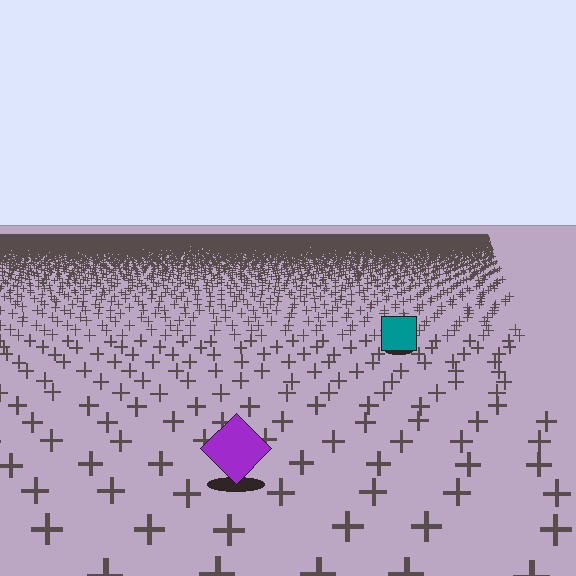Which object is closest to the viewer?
The purple diamond is closest. The texture marks near it are larger and more spread out.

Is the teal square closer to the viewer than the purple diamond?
No. The purple diamond is closer — you can tell from the texture gradient: the ground texture is coarser near it.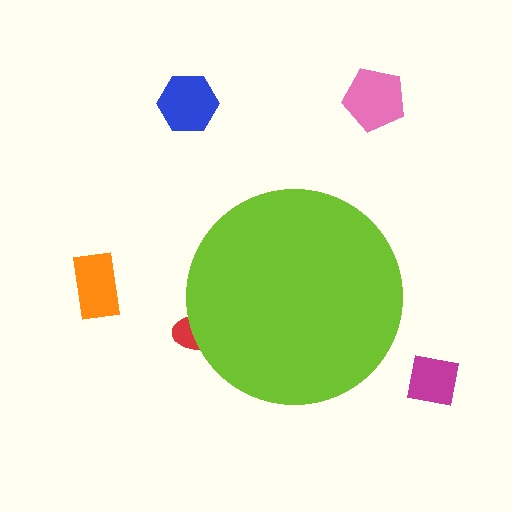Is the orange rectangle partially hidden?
No, the orange rectangle is fully visible.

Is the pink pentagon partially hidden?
No, the pink pentagon is fully visible.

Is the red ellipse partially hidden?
Yes, the red ellipse is partially hidden behind the lime circle.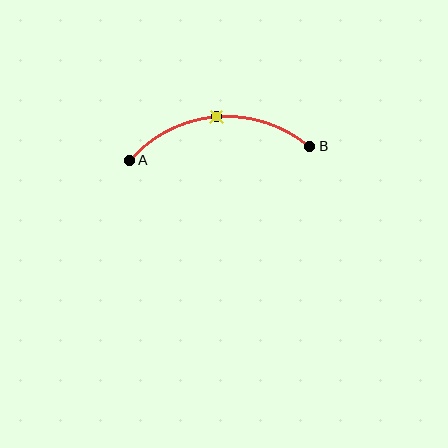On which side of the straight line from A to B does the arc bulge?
The arc bulges above the straight line connecting A and B.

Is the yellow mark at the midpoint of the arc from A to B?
Yes. The yellow mark lies on the arc at equal arc-length from both A and B — it is the arc midpoint.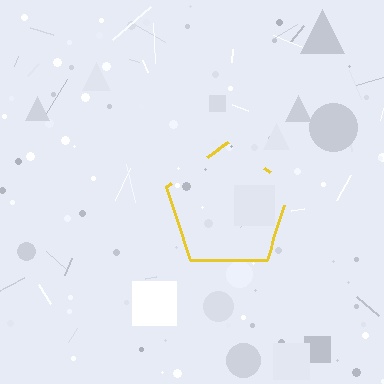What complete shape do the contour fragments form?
The contour fragments form a pentagon.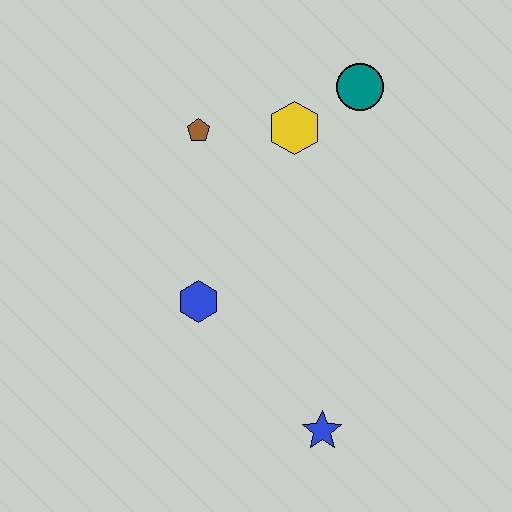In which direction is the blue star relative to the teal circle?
The blue star is below the teal circle.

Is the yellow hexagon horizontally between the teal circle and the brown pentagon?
Yes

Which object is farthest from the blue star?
The teal circle is farthest from the blue star.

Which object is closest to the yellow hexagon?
The teal circle is closest to the yellow hexagon.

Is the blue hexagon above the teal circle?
No